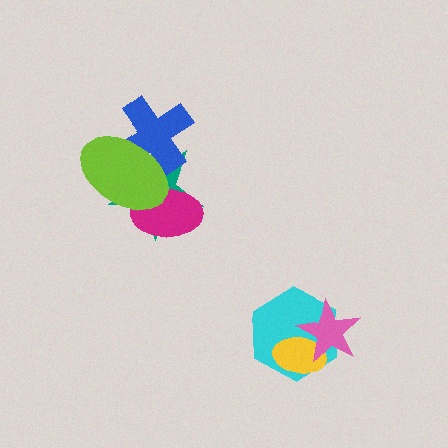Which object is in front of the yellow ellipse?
The pink star is in front of the yellow ellipse.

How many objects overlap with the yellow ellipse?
2 objects overlap with the yellow ellipse.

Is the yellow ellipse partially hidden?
Yes, it is partially covered by another shape.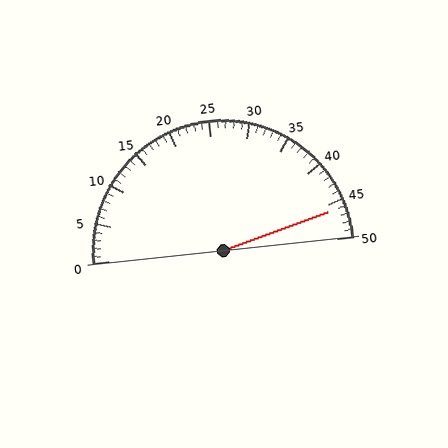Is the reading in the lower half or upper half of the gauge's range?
The reading is in the upper half of the range (0 to 50).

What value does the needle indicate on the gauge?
The needle indicates approximately 46.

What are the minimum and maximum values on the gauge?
The gauge ranges from 0 to 50.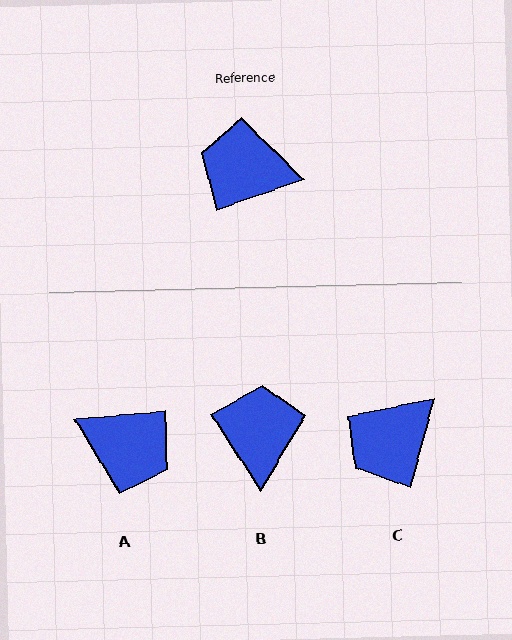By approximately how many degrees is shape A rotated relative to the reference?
Approximately 166 degrees counter-clockwise.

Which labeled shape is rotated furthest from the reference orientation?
A, about 166 degrees away.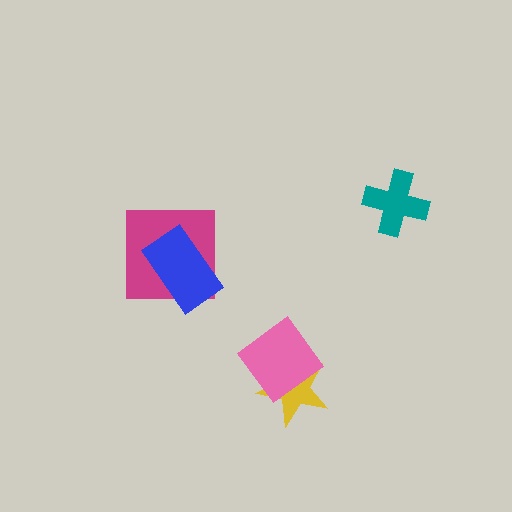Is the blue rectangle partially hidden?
No, no other shape covers it.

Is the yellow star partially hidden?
Yes, it is partially covered by another shape.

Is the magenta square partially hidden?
Yes, it is partially covered by another shape.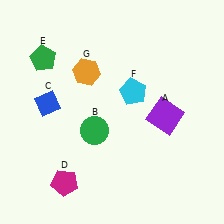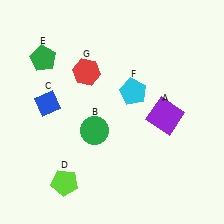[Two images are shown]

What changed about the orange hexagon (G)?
In Image 1, G is orange. In Image 2, it changed to red.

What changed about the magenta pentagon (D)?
In Image 1, D is magenta. In Image 2, it changed to lime.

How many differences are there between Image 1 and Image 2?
There are 2 differences between the two images.